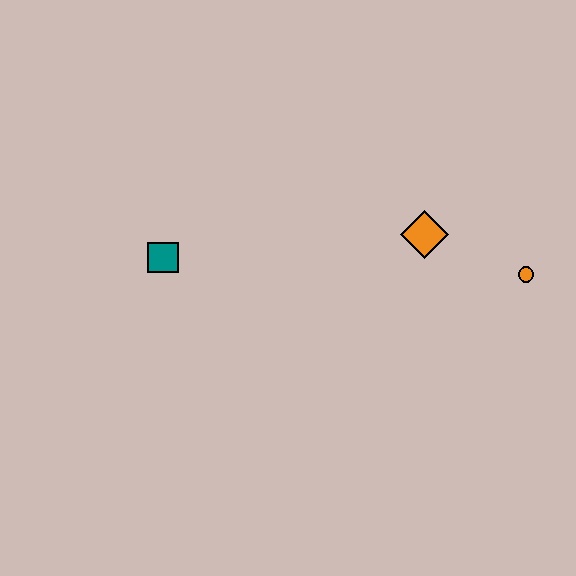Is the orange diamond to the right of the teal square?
Yes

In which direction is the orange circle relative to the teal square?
The orange circle is to the right of the teal square.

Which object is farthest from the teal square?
The orange circle is farthest from the teal square.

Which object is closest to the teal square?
The orange diamond is closest to the teal square.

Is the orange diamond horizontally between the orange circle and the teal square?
Yes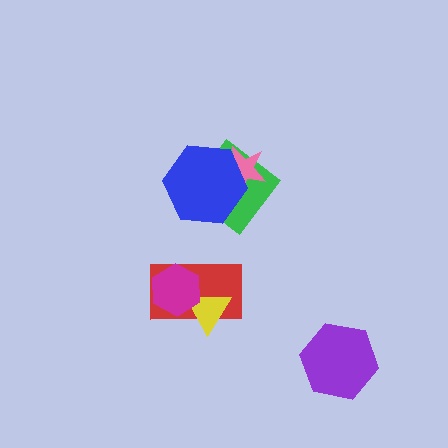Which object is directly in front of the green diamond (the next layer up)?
The pink star is directly in front of the green diamond.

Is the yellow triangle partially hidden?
Yes, it is partially covered by another shape.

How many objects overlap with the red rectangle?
2 objects overlap with the red rectangle.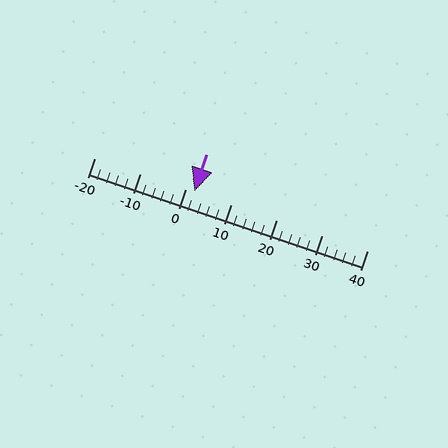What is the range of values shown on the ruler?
The ruler shows values from -20 to 40.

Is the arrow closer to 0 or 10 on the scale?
The arrow is closer to 0.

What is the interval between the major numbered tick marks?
The major tick marks are spaced 10 units apart.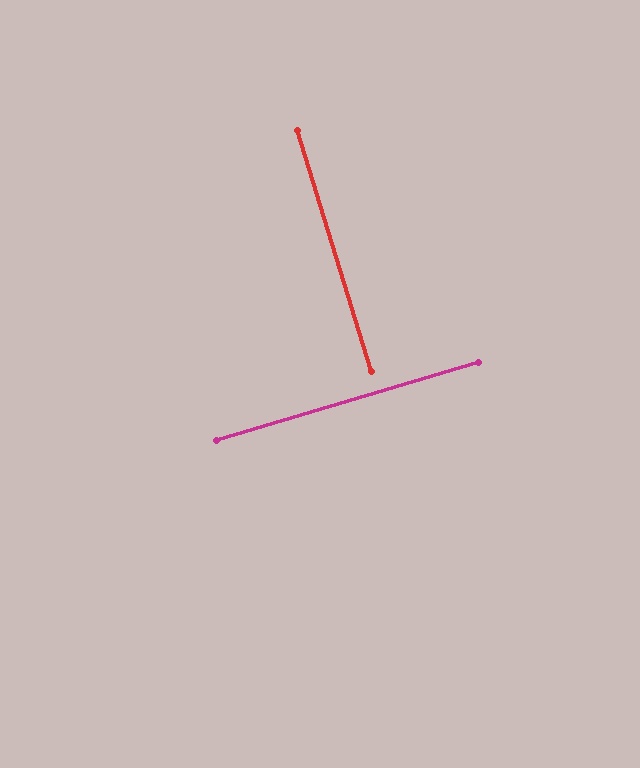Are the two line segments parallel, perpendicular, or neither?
Perpendicular — they meet at approximately 89°.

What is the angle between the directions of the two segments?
Approximately 89 degrees.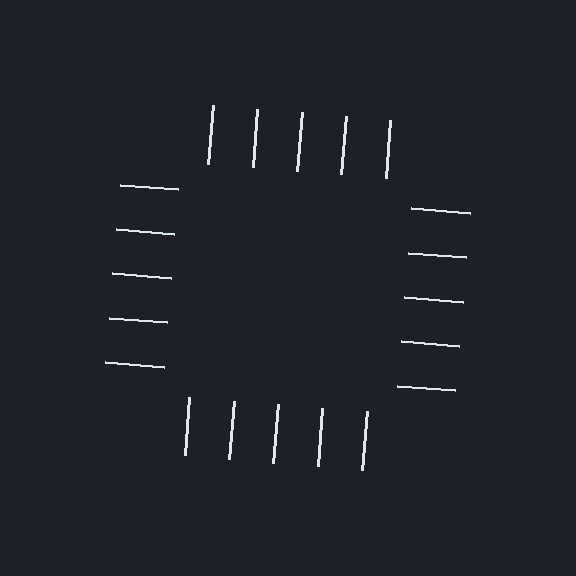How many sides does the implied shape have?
4 sides — the line-ends trace a square.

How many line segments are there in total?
20 — 5 along each of the 4 edges.